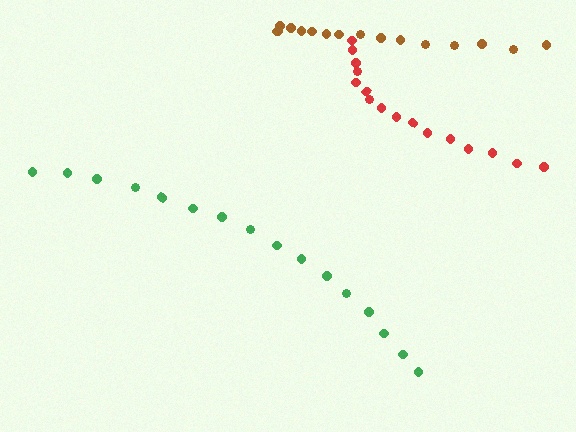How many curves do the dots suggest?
There are 3 distinct paths.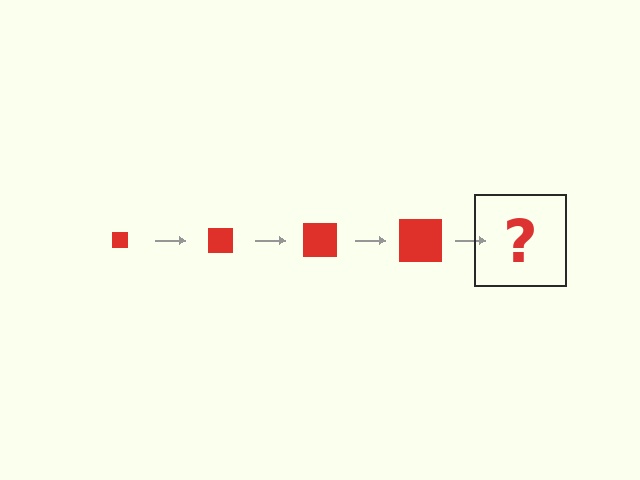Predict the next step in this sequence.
The next step is a red square, larger than the previous one.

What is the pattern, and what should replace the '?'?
The pattern is that the square gets progressively larger each step. The '?' should be a red square, larger than the previous one.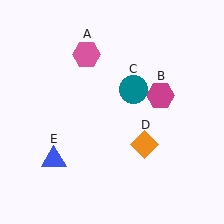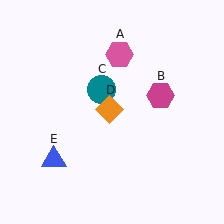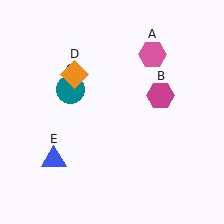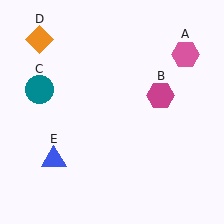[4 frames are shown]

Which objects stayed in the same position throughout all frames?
Magenta hexagon (object B) and blue triangle (object E) remained stationary.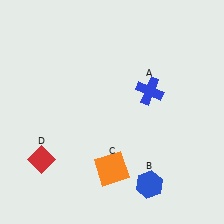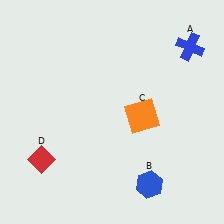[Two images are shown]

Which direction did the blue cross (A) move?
The blue cross (A) moved up.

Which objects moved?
The objects that moved are: the blue cross (A), the orange square (C).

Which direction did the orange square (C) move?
The orange square (C) moved up.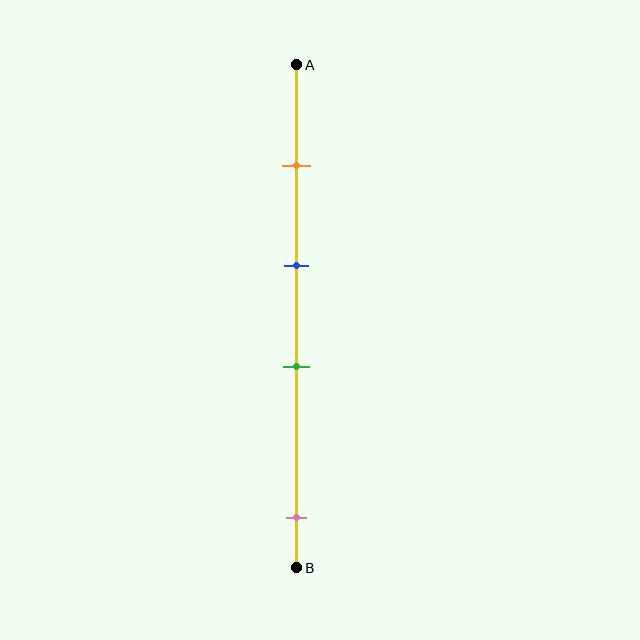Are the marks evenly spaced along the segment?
No, the marks are not evenly spaced.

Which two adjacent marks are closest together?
The blue and green marks are the closest adjacent pair.